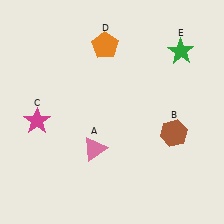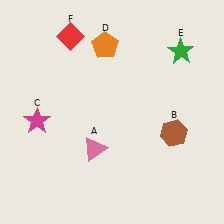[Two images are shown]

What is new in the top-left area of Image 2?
A red diamond (F) was added in the top-left area of Image 2.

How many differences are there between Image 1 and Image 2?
There is 1 difference between the two images.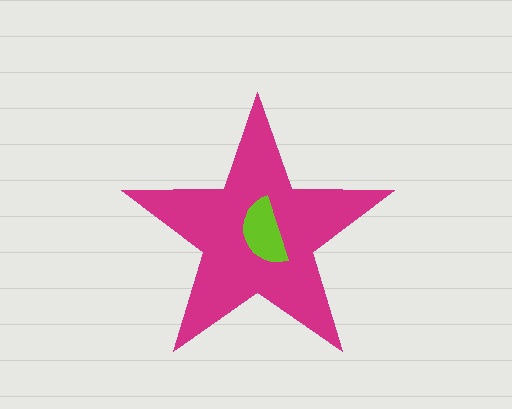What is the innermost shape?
The lime semicircle.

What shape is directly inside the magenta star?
The lime semicircle.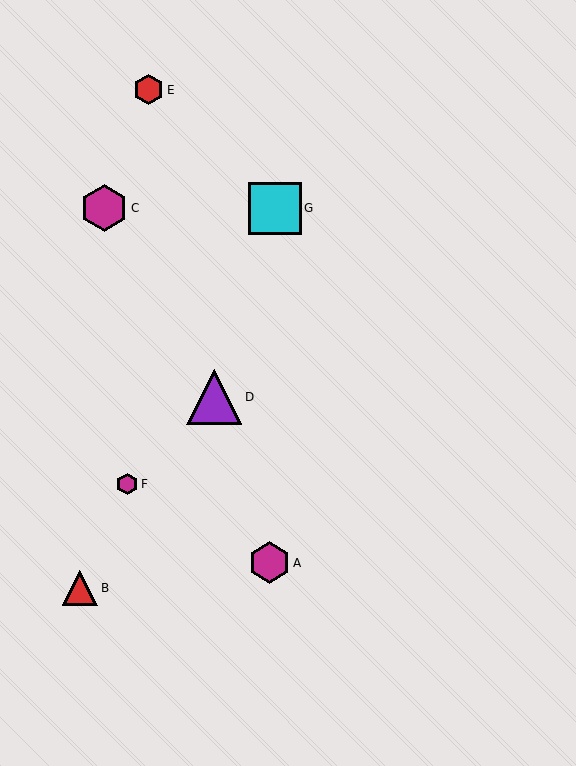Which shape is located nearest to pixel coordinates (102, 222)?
The magenta hexagon (labeled C) at (104, 208) is nearest to that location.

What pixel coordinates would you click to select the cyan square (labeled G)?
Click at (275, 208) to select the cyan square G.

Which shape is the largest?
The purple triangle (labeled D) is the largest.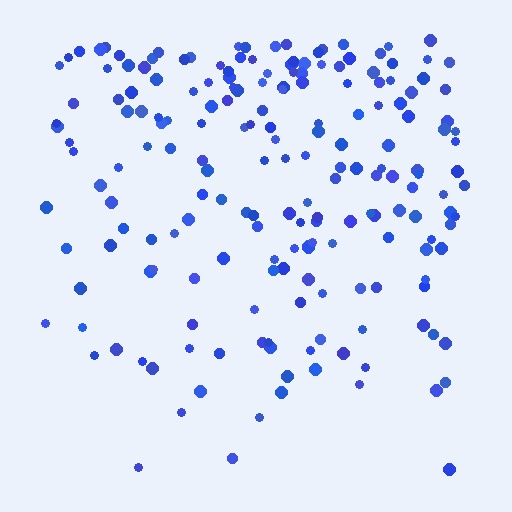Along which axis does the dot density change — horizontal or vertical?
Vertical.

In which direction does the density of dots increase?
From bottom to top, with the top side densest.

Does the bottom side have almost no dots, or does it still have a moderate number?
Still a moderate number, just noticeably fewer than the top.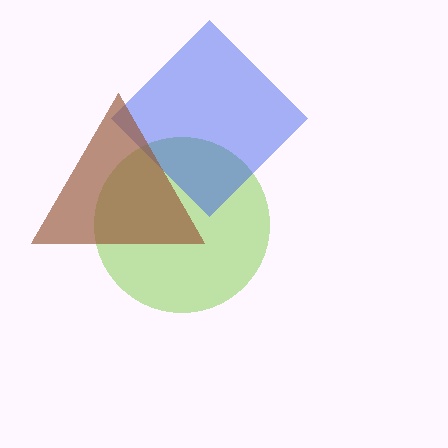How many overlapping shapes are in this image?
There are 3 overlapping shapes in the image.